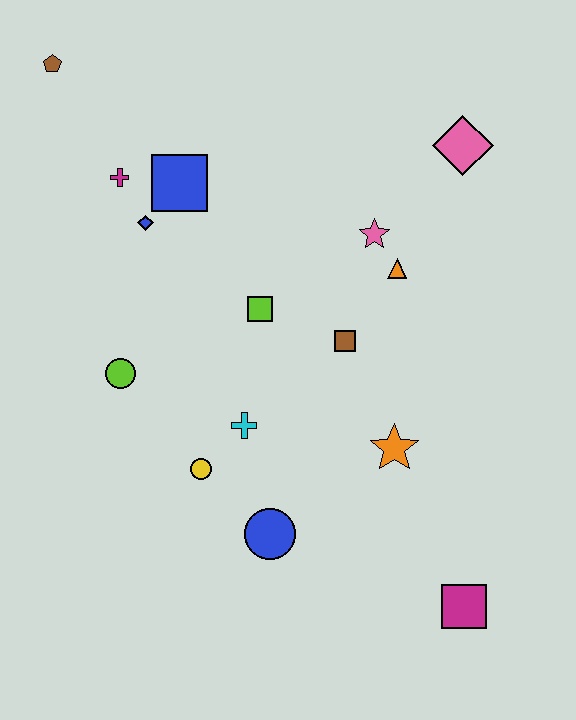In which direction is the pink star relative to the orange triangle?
The pink star is above the orange triangle.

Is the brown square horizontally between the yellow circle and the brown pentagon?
No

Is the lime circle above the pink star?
No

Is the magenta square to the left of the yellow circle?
No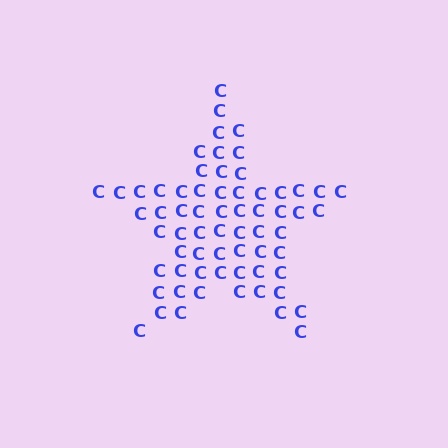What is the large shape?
The large shape is a star.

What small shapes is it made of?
It is made of small letter C's.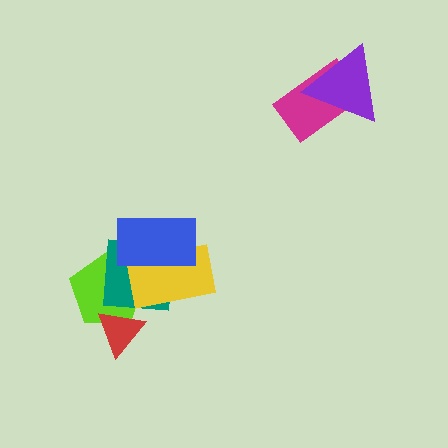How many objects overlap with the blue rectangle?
3 objects overlap with the blue rectangle.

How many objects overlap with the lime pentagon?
4 objects overlap with the lime pentagon.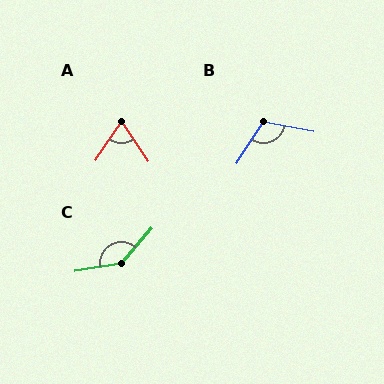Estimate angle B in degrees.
Approximately 112 degrees.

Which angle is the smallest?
A, at approximately 68 degrees.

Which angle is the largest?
C, at approximately 139 degrees.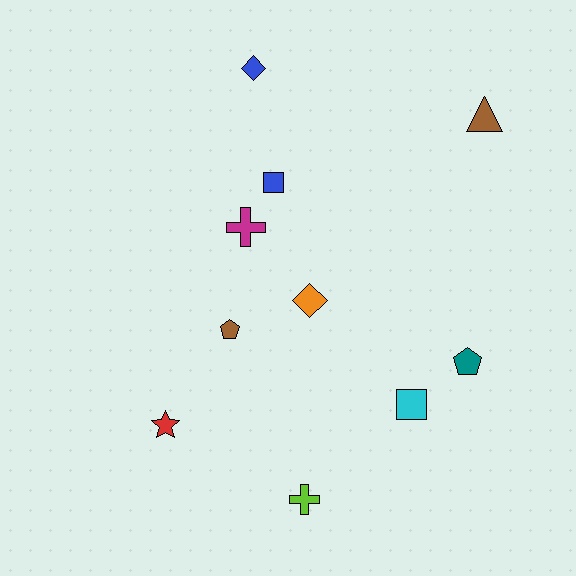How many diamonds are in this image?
There are 2 diamonds.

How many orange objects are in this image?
There is 1 orange object.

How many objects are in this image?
There are 10 objects.